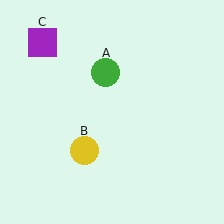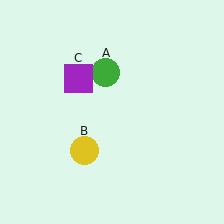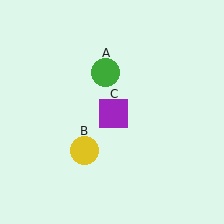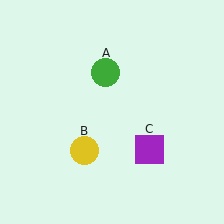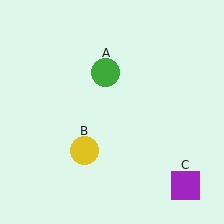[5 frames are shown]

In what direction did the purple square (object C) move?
The purple square (object C) moved down and to the right.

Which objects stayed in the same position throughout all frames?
Green circle (object A) and yellow circle (object B) remained stationary.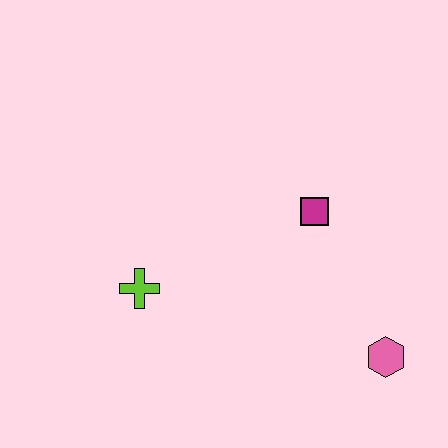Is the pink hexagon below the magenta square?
Yes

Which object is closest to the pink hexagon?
The magenta square is closest to the pink hexagon.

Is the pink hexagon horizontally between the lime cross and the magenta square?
No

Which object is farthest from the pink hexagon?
The lime cross is farthest from the pink hexagon.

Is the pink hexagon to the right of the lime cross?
Yes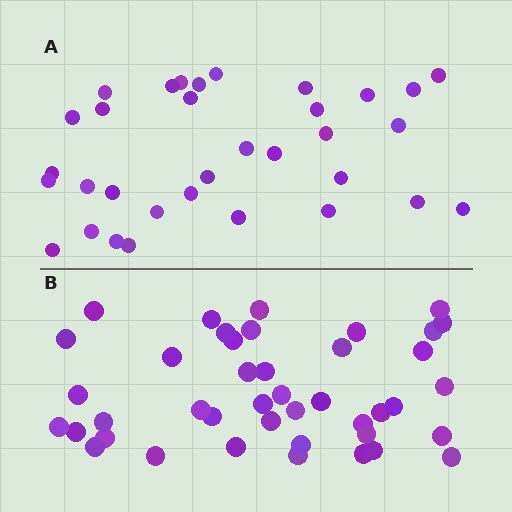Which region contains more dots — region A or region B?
Region B (the bottom region) has more dots.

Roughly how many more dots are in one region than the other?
Region B has roughly 8 or so more dots than region A.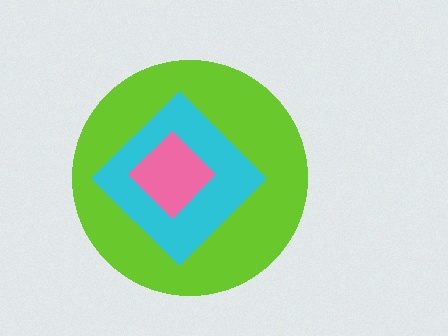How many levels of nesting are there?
3.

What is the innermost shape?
The pink diamond.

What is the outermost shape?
The lime circle.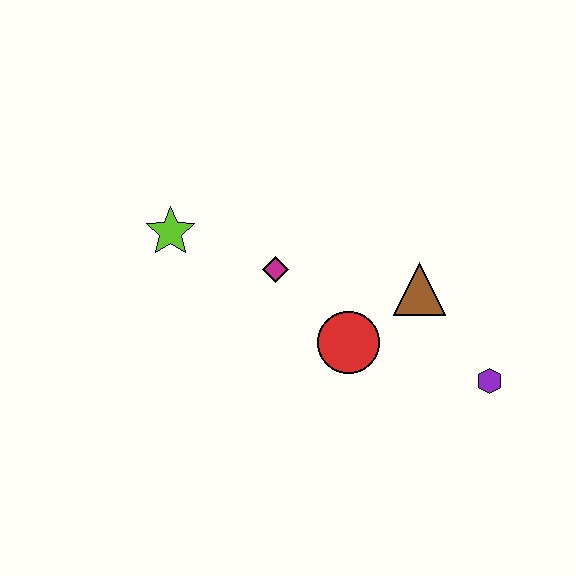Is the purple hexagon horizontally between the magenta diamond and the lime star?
No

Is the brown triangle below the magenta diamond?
Yes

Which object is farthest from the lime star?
The purple hexagon is farthest from the lime star.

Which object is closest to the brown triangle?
The red circle is closest to the brown triangle.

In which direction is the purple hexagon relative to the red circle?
The purple hexagon is to the right of the red circle.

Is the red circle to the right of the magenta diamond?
Yes